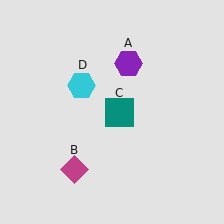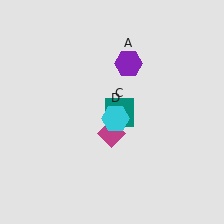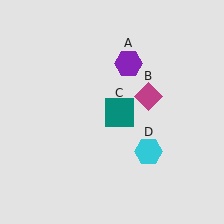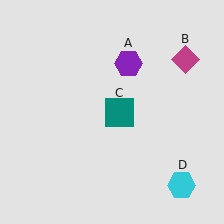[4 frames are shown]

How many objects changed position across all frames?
2 objects changed position: magenta diamond (object B), cyan hexagon (object D).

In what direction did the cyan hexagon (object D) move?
The cyan hexagon (object D) moved down and to the right.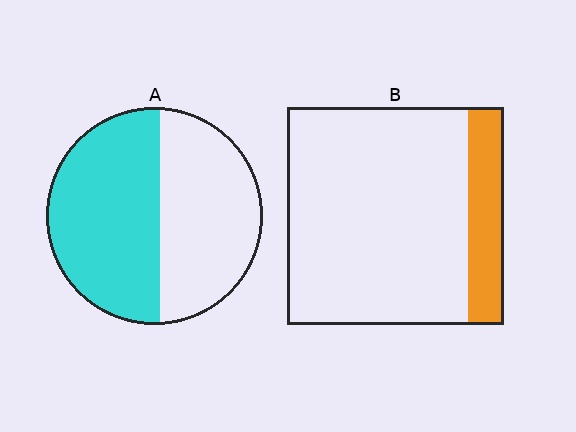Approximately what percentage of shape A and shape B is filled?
A is approximately 55% and B is approximately 15%.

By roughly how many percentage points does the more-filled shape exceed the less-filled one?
By roughly 35 percentage points (A over B).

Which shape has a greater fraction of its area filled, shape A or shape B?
Shape A.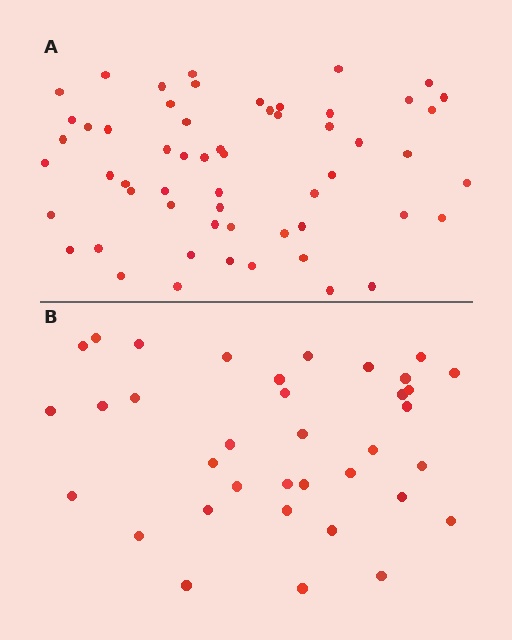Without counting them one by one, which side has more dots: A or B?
Region A (the top region) has more dots.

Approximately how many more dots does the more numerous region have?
Region A has approximately 20 more dots than region B.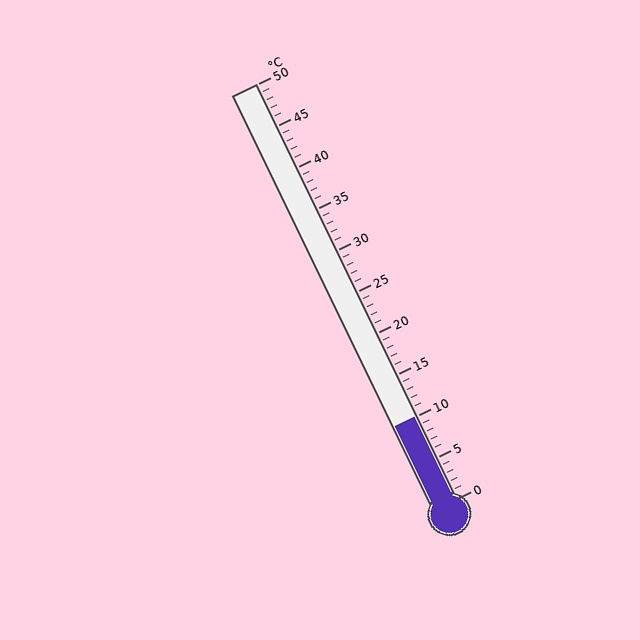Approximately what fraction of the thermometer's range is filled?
The thermometer is filled to approximately 20% of its range.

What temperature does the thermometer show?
The thermometer shows approximately 10°C.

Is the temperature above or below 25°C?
The temperature is below 25°C.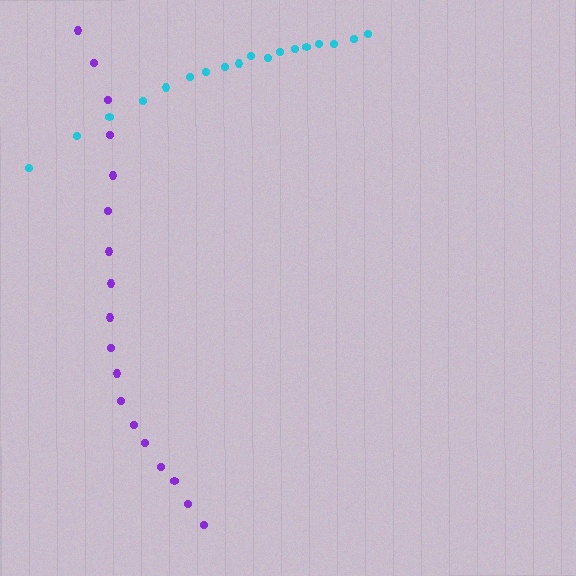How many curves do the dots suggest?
There are 2 distinct paths.